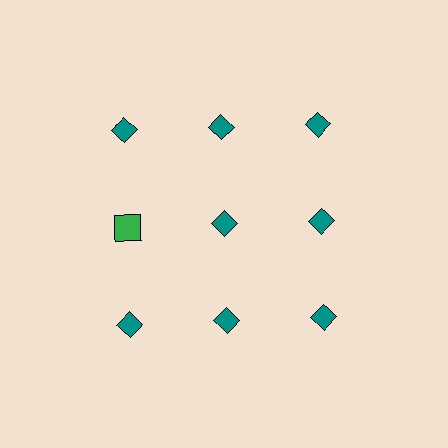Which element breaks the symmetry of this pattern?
The green square in the second row, leftmost column breaks the symmetry. All other shapes are teal diamonds.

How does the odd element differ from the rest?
It differs in both color (green instead of teal) and shape (square instead of diamond).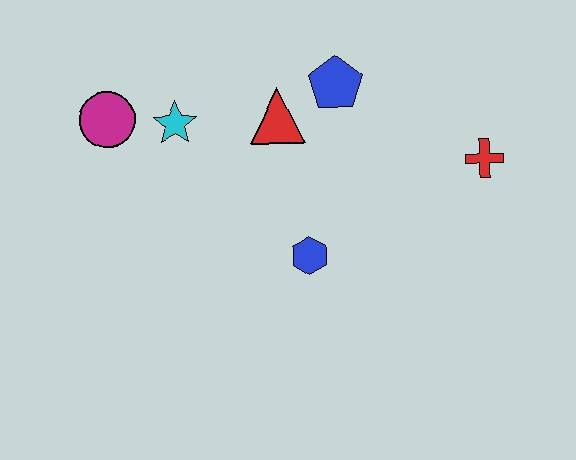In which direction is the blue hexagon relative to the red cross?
The blue hexagon is to the left of the red cross.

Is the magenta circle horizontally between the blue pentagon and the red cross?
No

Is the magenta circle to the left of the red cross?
Yes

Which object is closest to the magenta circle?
The cyan star is closest to the magenta circle.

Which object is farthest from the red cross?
The magenta circle is farthest from the red cross.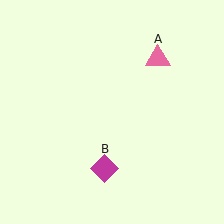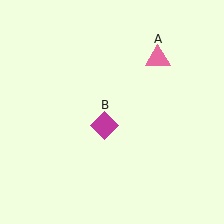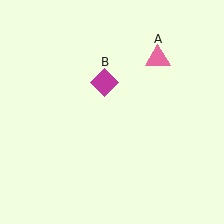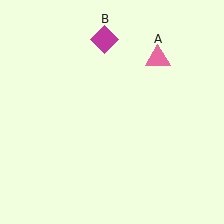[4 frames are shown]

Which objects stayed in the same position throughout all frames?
Pink triangle (object A) remained stationary.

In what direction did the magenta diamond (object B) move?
The magenta diamond (object B) moved up.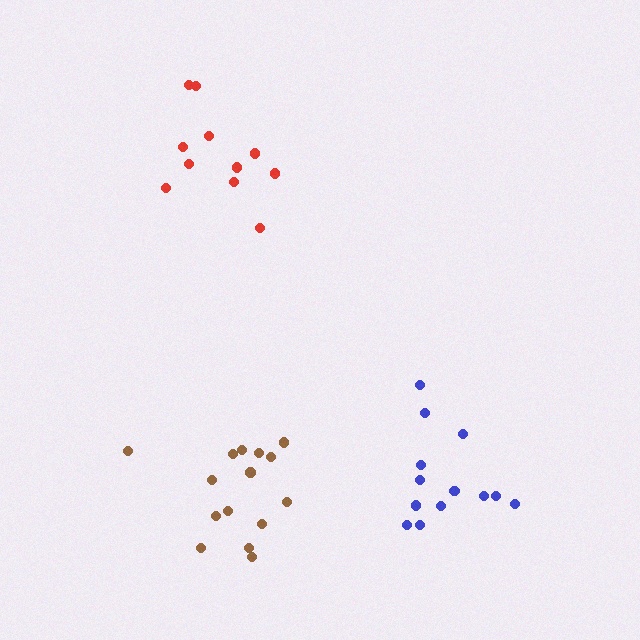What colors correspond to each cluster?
The clusters are colored: brown, blue, red.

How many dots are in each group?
Group 1: 15 dots, Group 2: 13 dots, Group 3: 11 dots (39 total).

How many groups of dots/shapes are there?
There are 3 groups.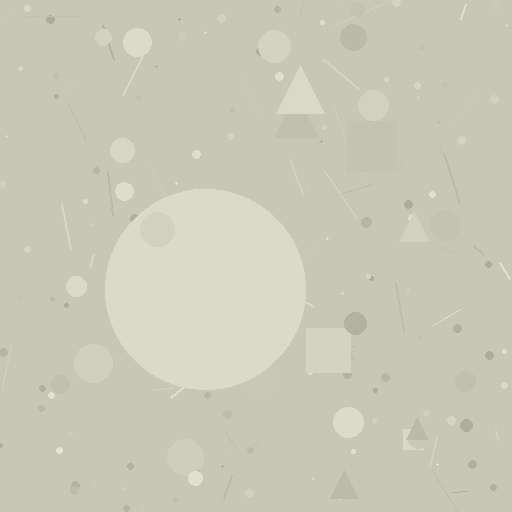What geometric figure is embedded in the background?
A circle is embedded in the background.